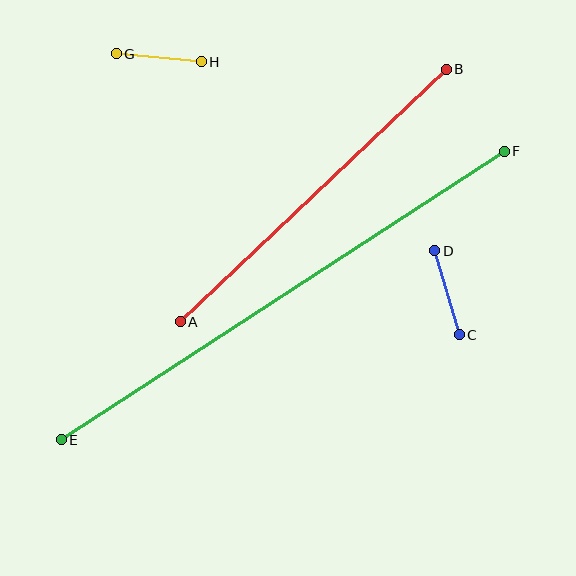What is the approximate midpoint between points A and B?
The midpoint is at approximately (313, 196) pixels.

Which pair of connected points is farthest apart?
Points E and F are farthest apart.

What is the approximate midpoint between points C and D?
The midpoint is at approximately (447, 293) pixels.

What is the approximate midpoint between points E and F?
The midpoint is at approximately (283, 295) pixels.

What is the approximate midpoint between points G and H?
The midpoint is at approximately (159, 58) pixels.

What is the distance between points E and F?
The distance is approximately 529 pixels.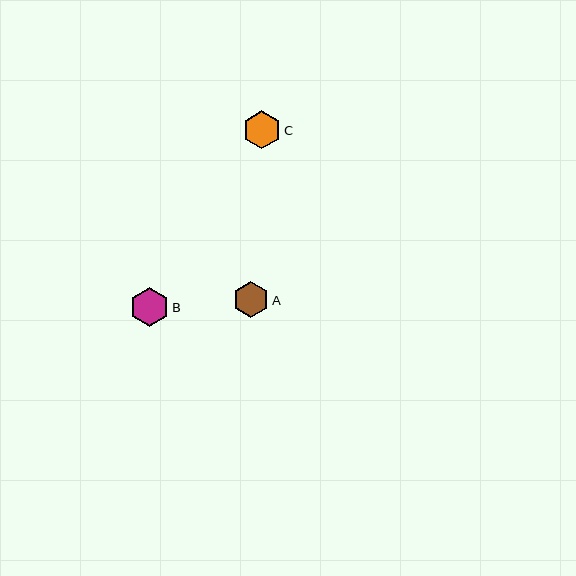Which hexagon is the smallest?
Hexagon A is the smallest with a size of approximately 36 pixels.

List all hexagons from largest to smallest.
From largest to smallest: B, C, A.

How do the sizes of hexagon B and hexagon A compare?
Hexagon B and hexagon A are approximately the same size.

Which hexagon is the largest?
Hexagon B is the largest with a size of approximately 39 pixels.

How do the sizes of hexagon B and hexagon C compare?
Hexagon B and hexagon C are approximately the same size.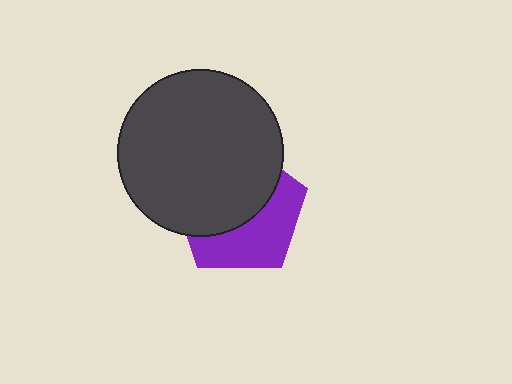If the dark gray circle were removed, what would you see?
You would see the complete purple pentagon.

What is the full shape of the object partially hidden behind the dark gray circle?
The partially hidden object is a purple pentagon.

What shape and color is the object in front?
The object in front is a dark gray circle.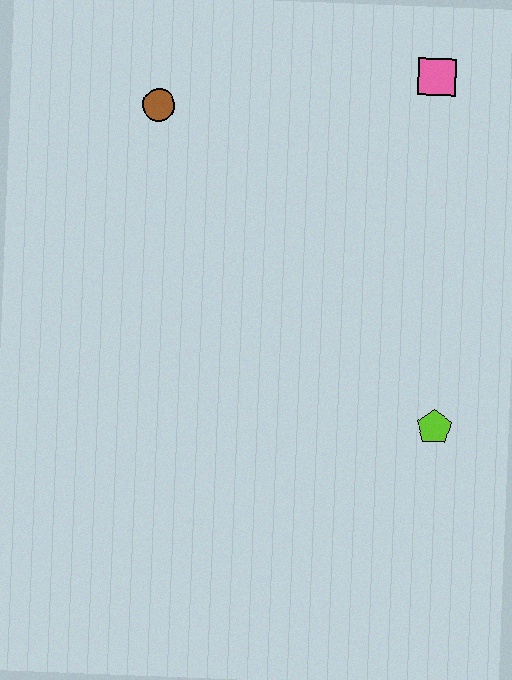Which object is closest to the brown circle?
The pink square is closest to the brown circle.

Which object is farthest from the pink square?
The lime pentagon is farthest from the pink square.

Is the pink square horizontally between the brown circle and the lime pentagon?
Yes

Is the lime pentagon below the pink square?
Yes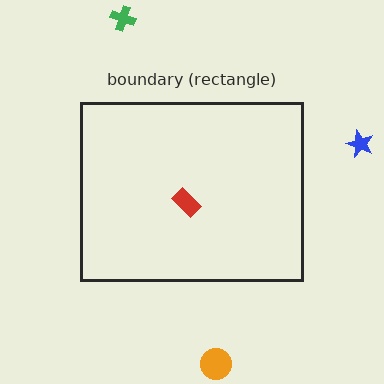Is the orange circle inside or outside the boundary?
Outside.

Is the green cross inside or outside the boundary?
Outside.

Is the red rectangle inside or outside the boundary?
Inside.